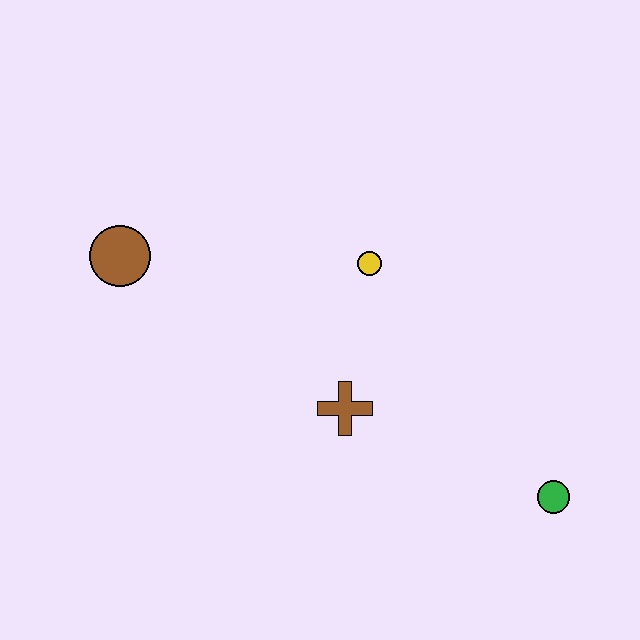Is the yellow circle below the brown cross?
No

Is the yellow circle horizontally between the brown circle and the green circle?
Yes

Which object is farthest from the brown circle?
The green circle is farthest from the brown circle.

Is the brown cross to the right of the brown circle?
Yes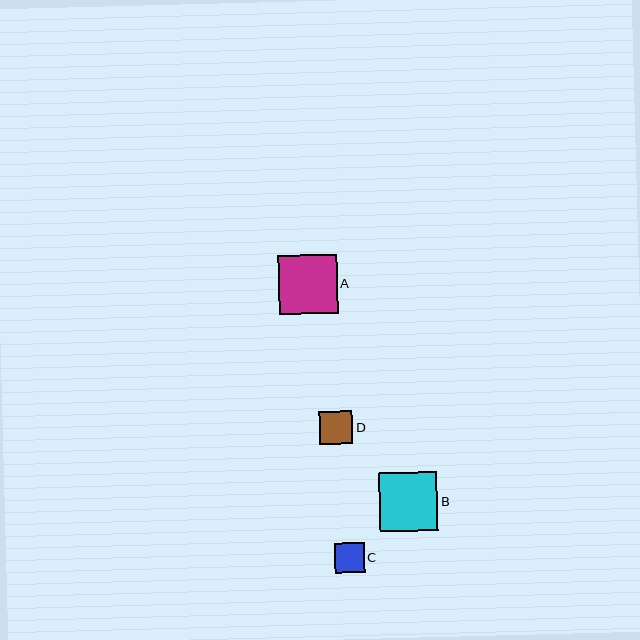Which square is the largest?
Square B is the largest with a size of approximately 59 pixels.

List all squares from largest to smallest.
From largest to smallest: B, A, D, C.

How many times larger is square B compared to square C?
Square B is approximately 2.0 times the size of square C.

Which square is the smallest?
Square C is the smallest with a size of approximately 30 pixels.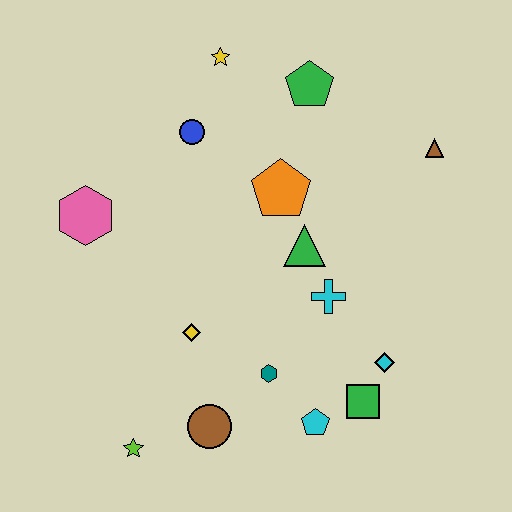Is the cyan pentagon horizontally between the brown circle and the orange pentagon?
No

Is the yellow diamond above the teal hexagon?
Yes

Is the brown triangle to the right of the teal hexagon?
Yes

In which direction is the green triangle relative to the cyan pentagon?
The green triangle is above the cyan pentagon.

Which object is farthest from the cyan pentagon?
The yellow star is farthest from the cyan pentagon.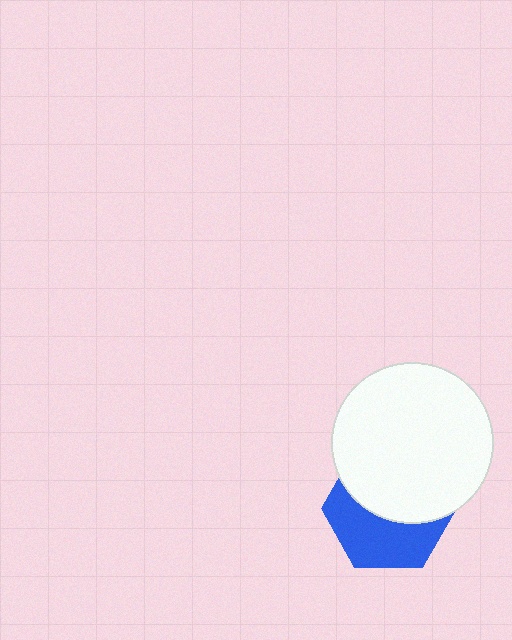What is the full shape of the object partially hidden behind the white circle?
The partially hidden object is a blue hexagon.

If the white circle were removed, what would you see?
You would see the complete blue hexagon.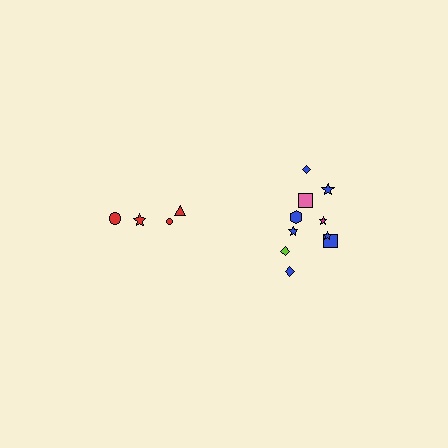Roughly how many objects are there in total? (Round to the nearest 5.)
Roughly 15 objects in total.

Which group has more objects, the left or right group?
The right group.